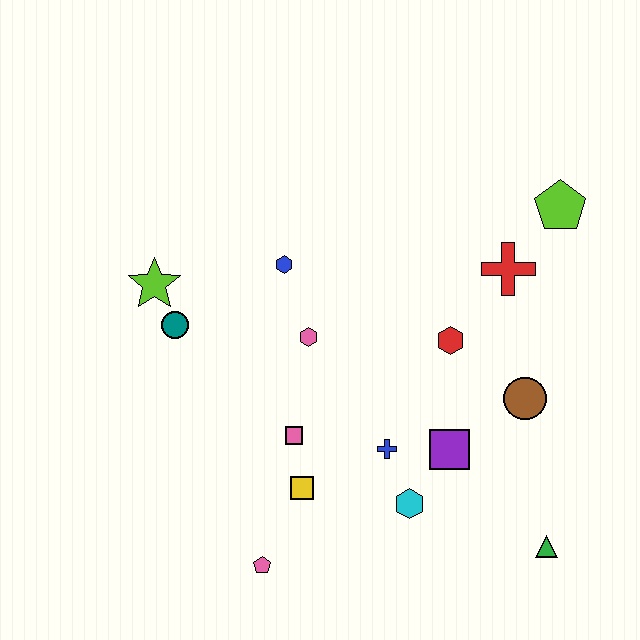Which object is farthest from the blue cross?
The lime pentagon is farthest from the blue cross.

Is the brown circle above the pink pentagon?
Yes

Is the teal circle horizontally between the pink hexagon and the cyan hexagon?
No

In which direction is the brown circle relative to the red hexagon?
The brown circle is to the right of the red hexagon.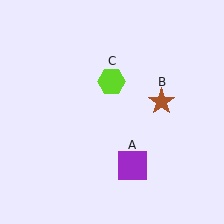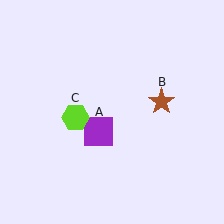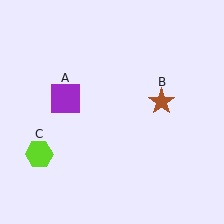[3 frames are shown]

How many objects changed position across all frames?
2 objects changed position: purple square (object A), lime hexagon (object C).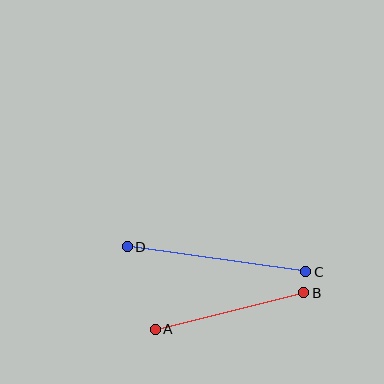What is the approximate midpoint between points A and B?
The midpoint is at approximately (229, 311) pixels.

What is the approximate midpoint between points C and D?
The midpoint is at approximately (216, 259) pixels.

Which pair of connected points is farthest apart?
Points C and D are farthest apart.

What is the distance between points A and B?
The distance is approximately 153 pixels.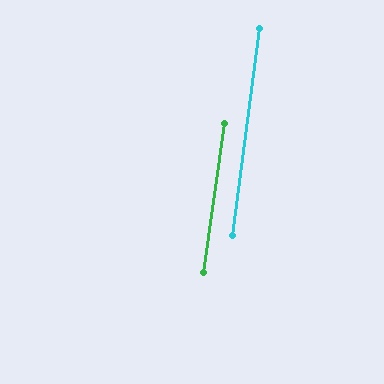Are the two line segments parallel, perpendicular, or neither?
Parallel — their directions differ by only 0.6°.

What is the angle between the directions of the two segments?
Approximately 1 degree.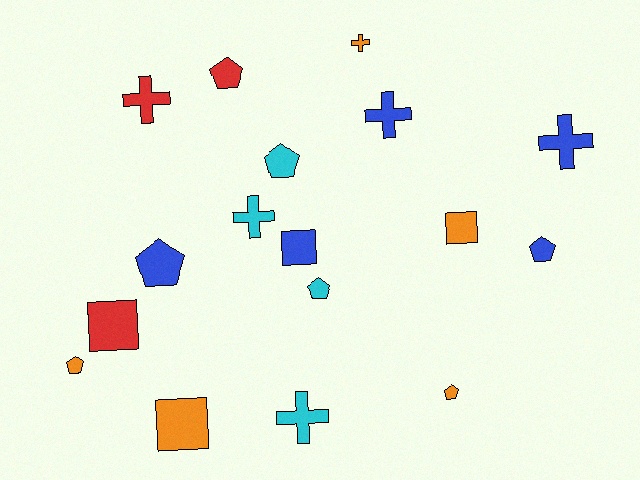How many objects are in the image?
There are 17 objects.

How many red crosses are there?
There is 1 red cross.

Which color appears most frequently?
Orange, with 5 objects.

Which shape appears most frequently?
Pentagon, with 7 objects.